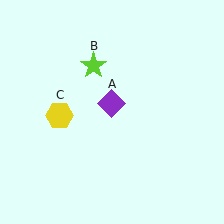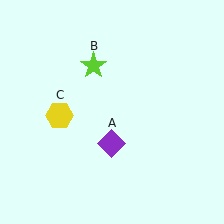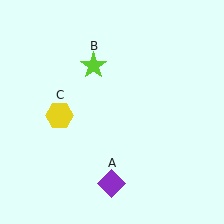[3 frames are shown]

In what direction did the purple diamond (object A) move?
The purple diamond (object A) moved down.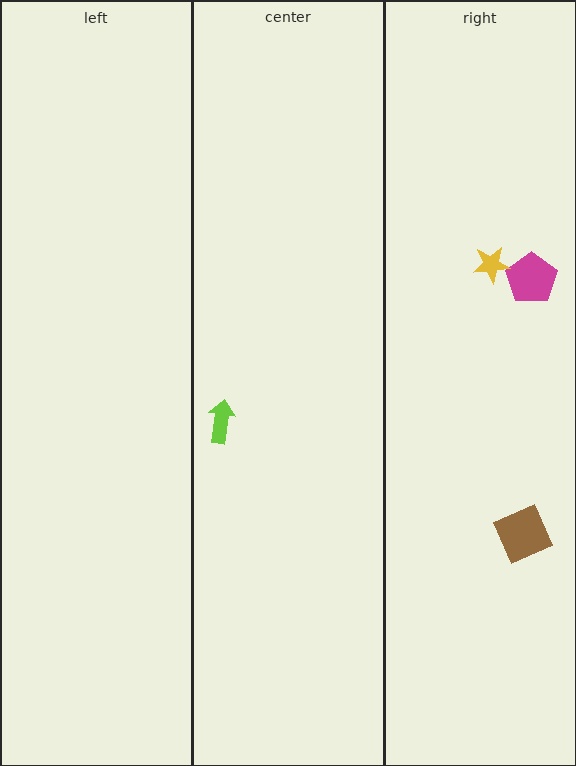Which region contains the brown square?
The right region.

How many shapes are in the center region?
1.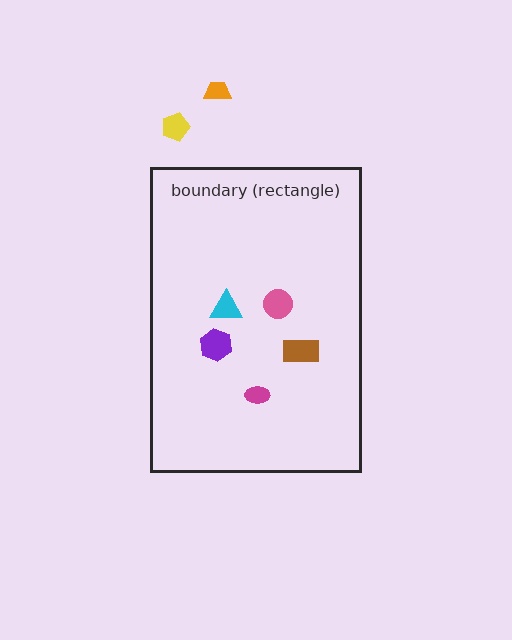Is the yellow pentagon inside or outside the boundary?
Outside.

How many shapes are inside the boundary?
5 inside, 2 outside.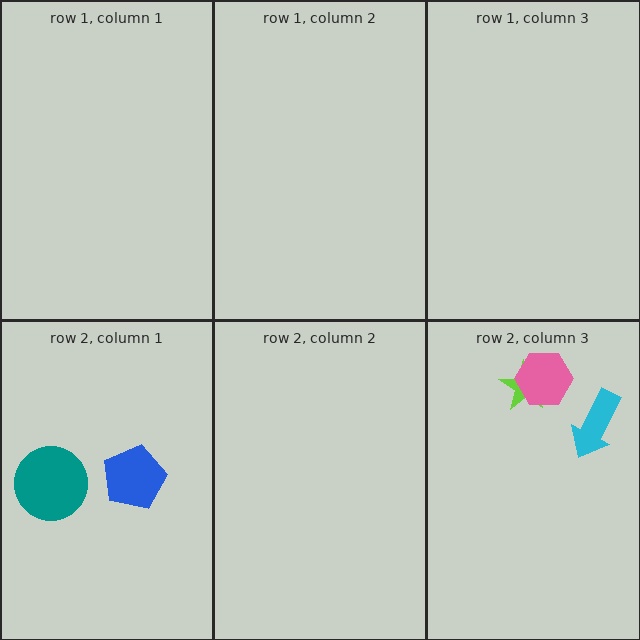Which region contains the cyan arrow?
The row 2, column 3 region.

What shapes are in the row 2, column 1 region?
The blue pentagon, the teal circle.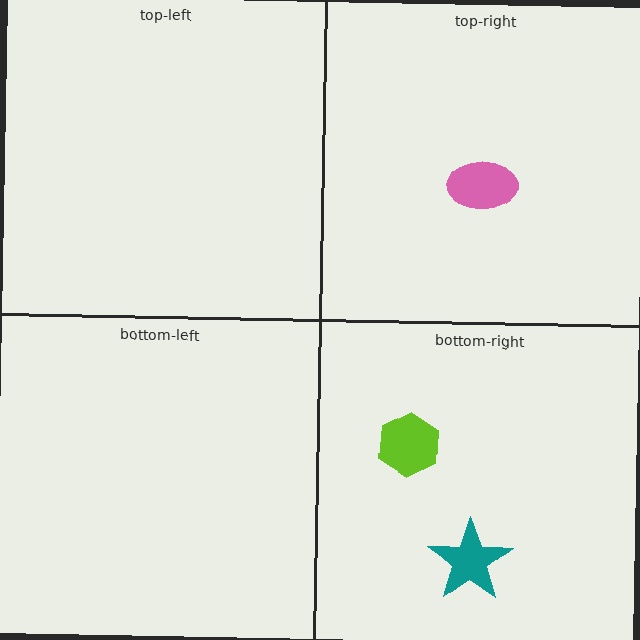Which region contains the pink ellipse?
The top-right region.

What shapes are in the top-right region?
The pink ellipse.